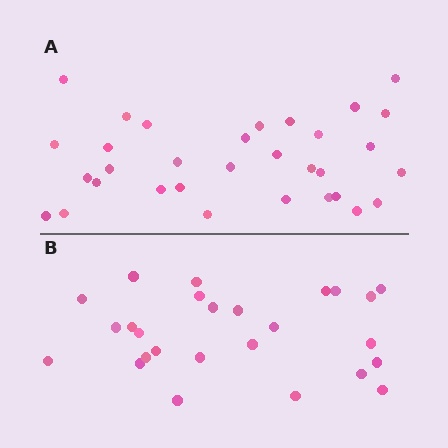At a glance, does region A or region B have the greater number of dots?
Region A (the top region) has more dots.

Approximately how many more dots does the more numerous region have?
Region A has about 6 more dots than region B.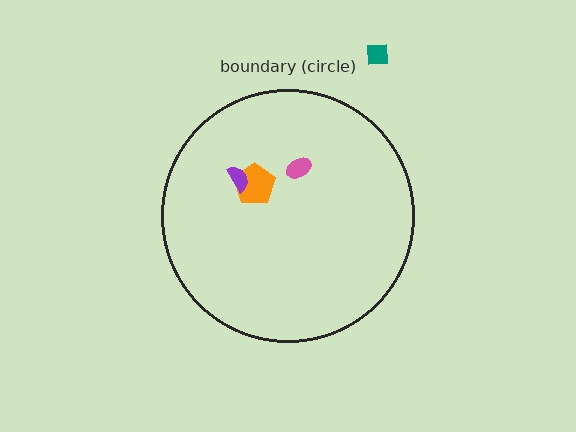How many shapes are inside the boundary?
3 inside, 1 outside.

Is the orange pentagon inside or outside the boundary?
Inside.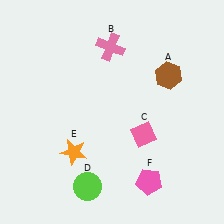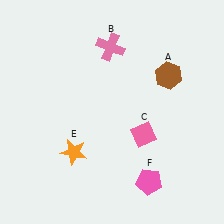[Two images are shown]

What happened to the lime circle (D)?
The lime circle (D) was removed in Image 2. It was in the bottom-left area of Image 1.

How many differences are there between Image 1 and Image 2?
There is 1 difference between the two images.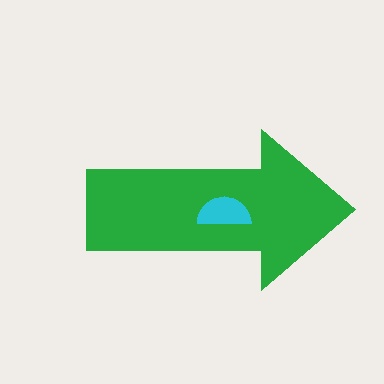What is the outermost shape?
The green arrow.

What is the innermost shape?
The cyan semicircle.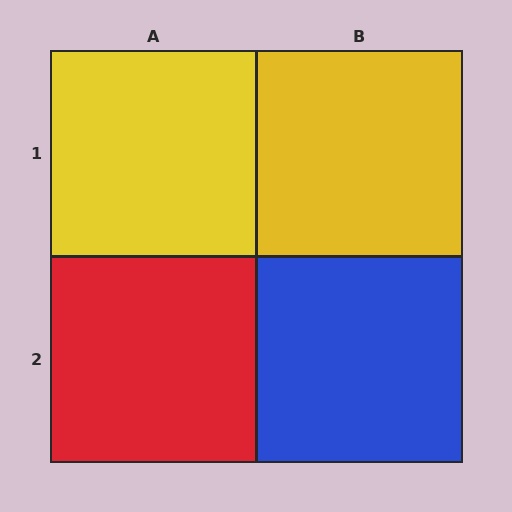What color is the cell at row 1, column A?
Yellow.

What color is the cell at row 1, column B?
Yellow.